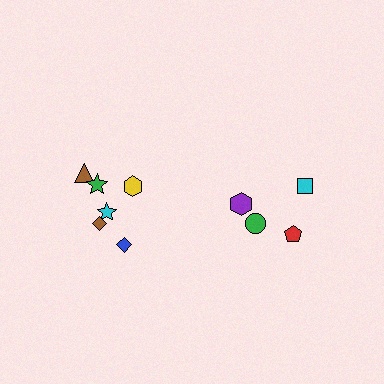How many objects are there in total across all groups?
There are 10 objects.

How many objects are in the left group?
There are 6 objects.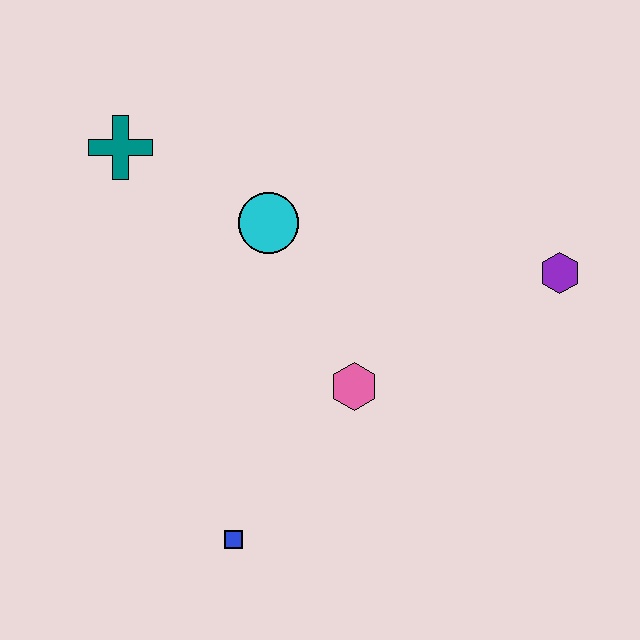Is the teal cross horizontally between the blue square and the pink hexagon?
No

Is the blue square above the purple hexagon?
No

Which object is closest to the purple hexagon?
The pink hexagon is closest to the purple hexagon.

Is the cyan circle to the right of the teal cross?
Yes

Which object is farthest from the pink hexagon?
The teal cross is farthest from the pink hexagon.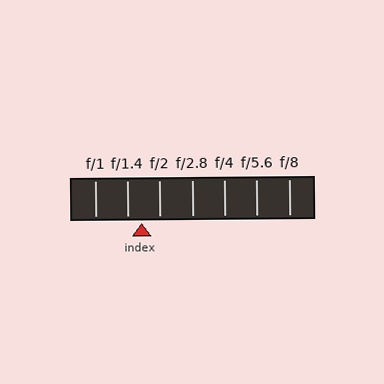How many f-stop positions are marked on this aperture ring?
There are 7 f-stop positions marked.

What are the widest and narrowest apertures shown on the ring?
The widest aperture shown is f/1 and the narrowest is f/8.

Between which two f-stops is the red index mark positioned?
The index mark is between f/1.4 and f/2.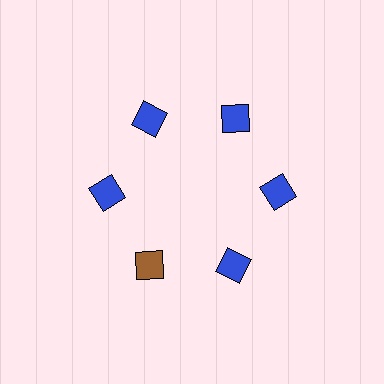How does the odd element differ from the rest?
It has a different color: brown instead of blue.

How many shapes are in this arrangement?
There are 6 shapes arranged in a ring pattern.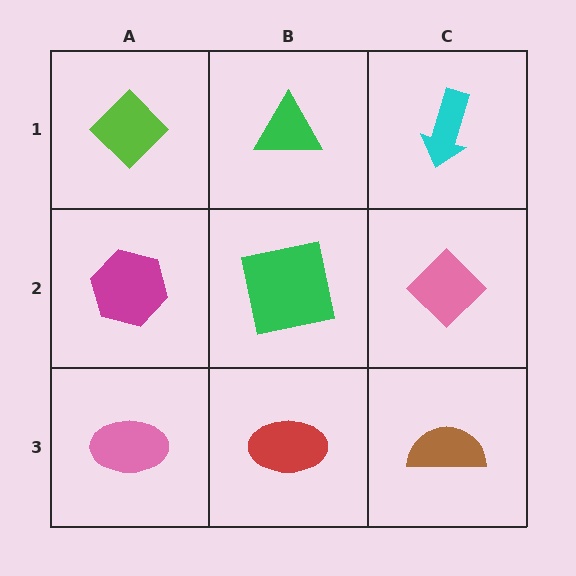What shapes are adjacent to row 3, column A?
A magenta hexagon (row 2, column A), a red ellipse (row 3, column B).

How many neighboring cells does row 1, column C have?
2.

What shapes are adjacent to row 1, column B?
A green square (row 2, column B), a lime diamond (row 1, column A), a cyan arrow (row 1, column C).